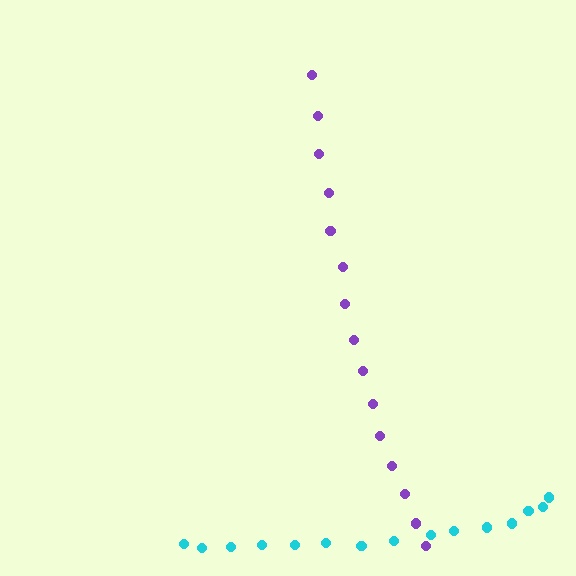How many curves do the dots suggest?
There are 2 distinct paths.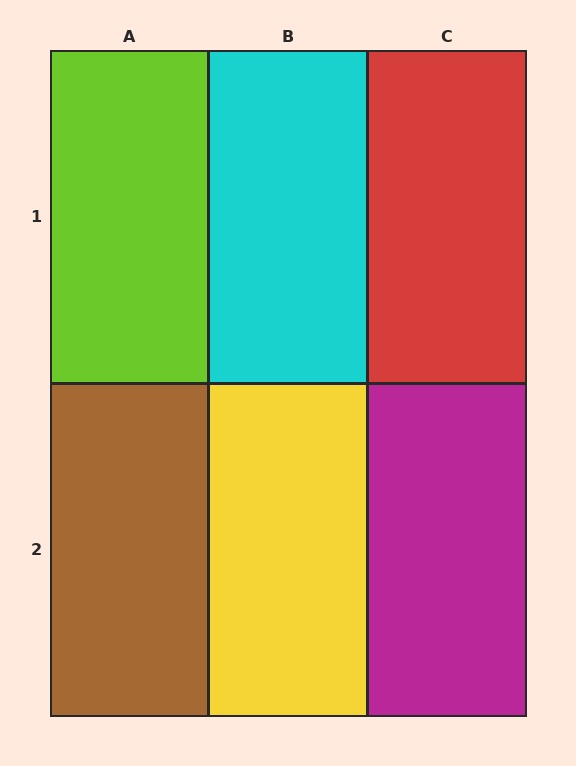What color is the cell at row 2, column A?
Brown.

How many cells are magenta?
1 cell is magenta.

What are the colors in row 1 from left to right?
Lime, cyan, red.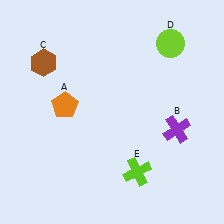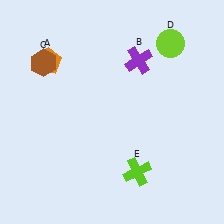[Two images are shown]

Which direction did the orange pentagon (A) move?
The orange pentagon (A) moved up.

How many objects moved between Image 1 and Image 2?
2 objects moved between the two images.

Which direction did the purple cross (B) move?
The purple cross (B) moved up.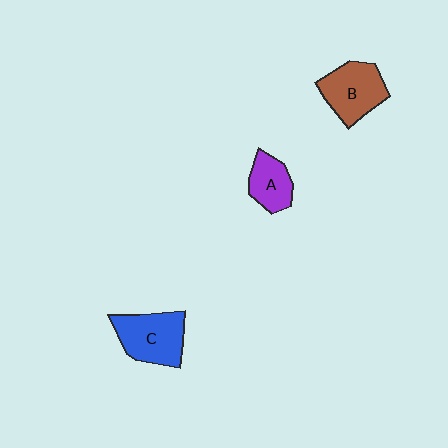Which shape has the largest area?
Shape C (blue).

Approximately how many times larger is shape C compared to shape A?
Approximately 1.6 times.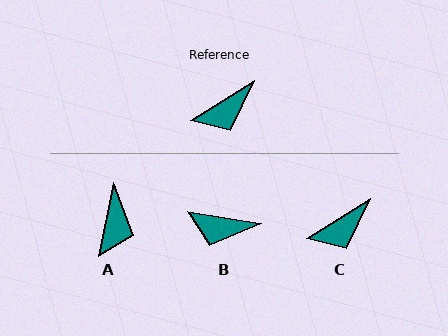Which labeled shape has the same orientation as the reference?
C.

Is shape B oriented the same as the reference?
No, it is off by about 42 degrees.